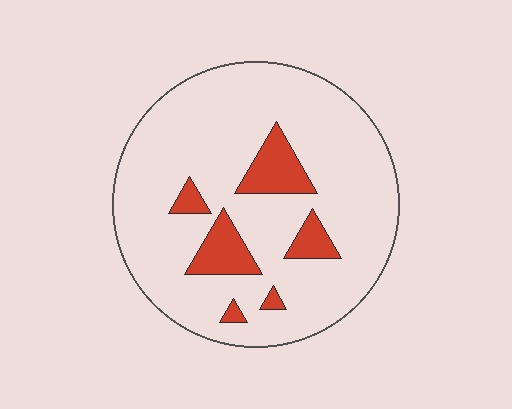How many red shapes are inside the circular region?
6.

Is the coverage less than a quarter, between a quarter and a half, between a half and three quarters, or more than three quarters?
Less than a quarter.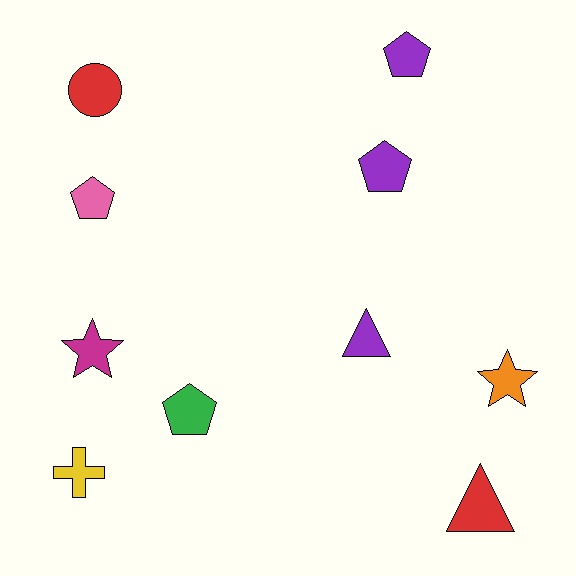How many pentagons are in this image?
There are 4 pentagons.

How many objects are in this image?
There are 10 objects.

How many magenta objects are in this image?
There is 1 magenta object.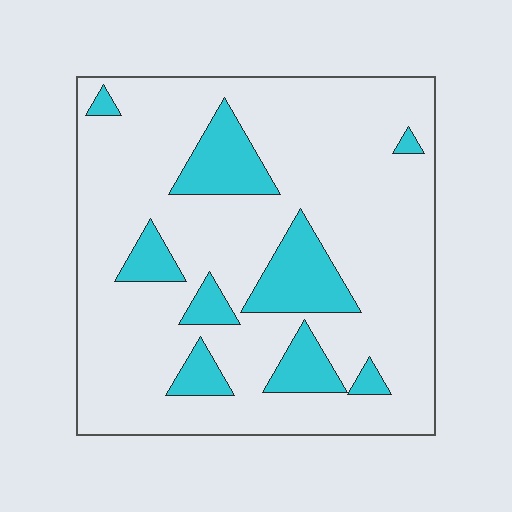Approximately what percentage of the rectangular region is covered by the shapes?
Approximately 20%.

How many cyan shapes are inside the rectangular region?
9.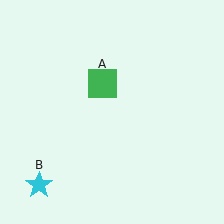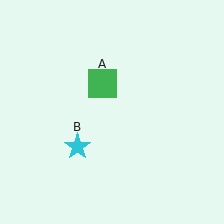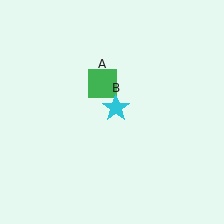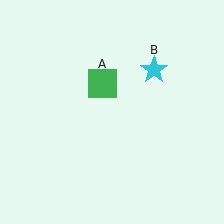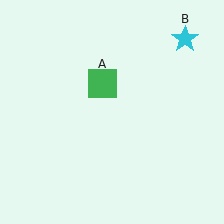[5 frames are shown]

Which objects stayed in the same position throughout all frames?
Green square (object A) remained stationary.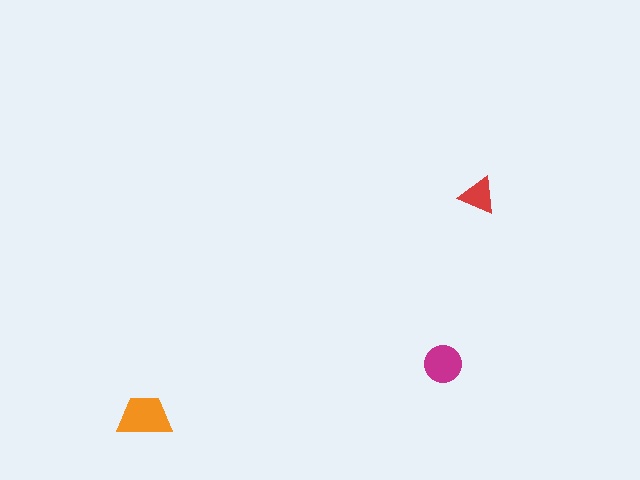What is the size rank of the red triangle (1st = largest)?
3rd.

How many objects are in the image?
There are 3 objects in the image.